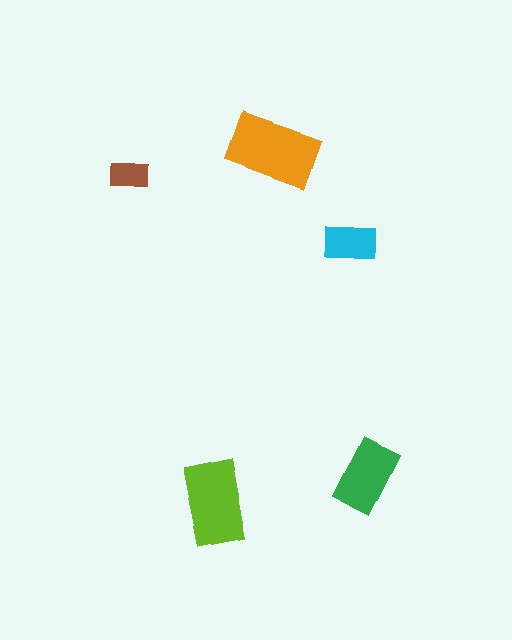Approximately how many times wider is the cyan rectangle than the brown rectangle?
About 1.5 times wider.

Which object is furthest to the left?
The brown rectangle is leftmost.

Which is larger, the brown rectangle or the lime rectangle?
The lime one.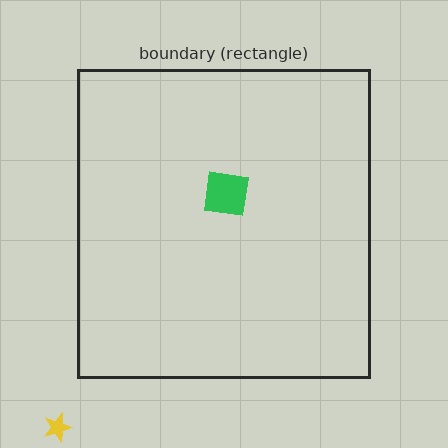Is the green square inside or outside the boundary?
Inside.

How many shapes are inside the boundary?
1 inside, 1 outside.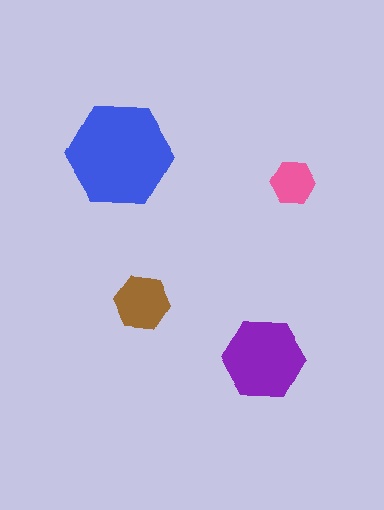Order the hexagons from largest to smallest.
the blue one, the purple one, the brown one, the pink one.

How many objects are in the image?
There are 4 objects in the image.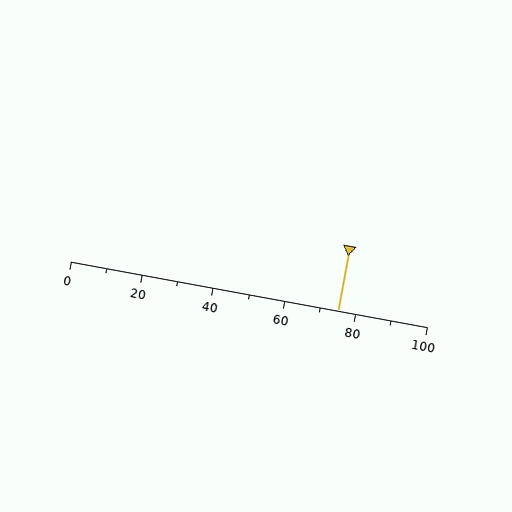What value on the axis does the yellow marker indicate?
The marker indicates approximately 75.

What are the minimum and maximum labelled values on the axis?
The axis runs from 0 to 100.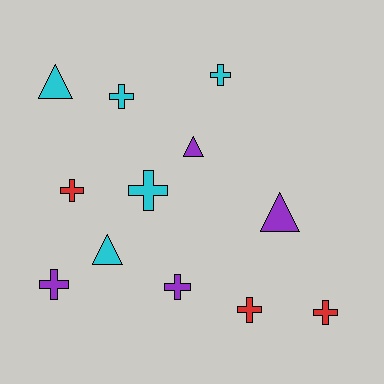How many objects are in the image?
There are 12 objects.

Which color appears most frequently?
Cyan, with 5 objects.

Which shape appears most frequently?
Cross, with 8 objects.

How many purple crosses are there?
There are 2 purple crosses.